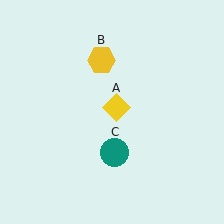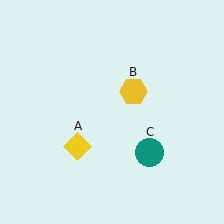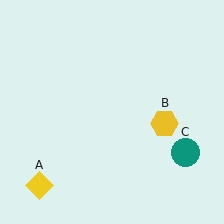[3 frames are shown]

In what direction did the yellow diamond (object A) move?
The yellow diamond (object A) moved down and to the left.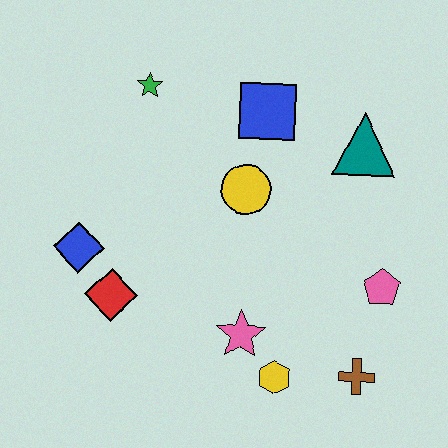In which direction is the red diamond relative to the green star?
The red diamond is below the green star.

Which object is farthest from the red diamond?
The teal triangle is farthest from the red diamond.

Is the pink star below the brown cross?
No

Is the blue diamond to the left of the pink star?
Yes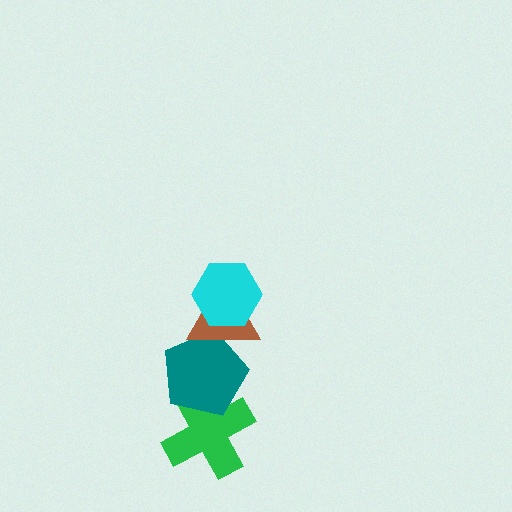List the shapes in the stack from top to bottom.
From top to bottom: the cyan hexagon, the brown triangle, the teal pentagon, the green cross.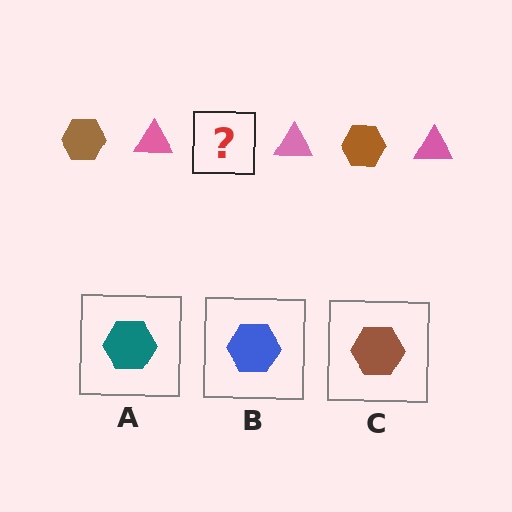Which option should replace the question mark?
Option C.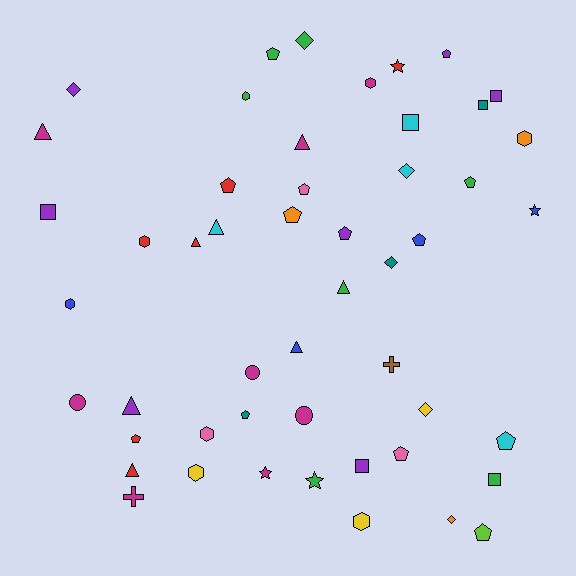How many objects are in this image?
There are 50 objects.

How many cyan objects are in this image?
There are 4 cyan objects.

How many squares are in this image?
There are 6 squares.